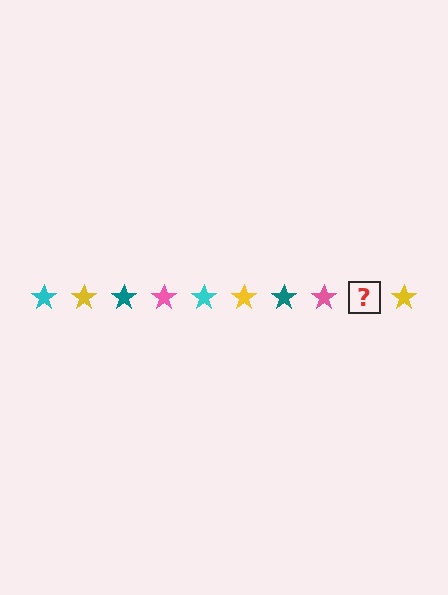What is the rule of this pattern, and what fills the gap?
The rule is that the pattern cycles through cyan, yellow, teal, pink stars. The gap should be filled with a cyan star.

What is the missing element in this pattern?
The missing element is a cyan star.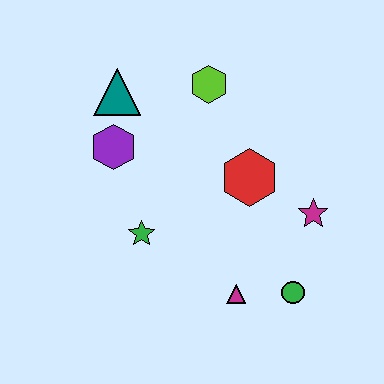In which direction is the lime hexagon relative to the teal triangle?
The lime hexagon is to the right of the teal triangle.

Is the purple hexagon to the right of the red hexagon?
No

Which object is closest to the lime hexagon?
The teal triangle is closest to the lime hexagon.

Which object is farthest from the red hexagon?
The teal triangle is farthest from the red hexagon.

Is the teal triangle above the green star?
Yes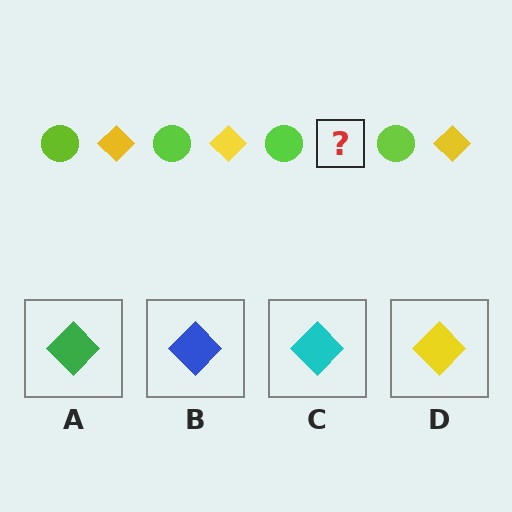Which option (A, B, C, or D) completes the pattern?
D.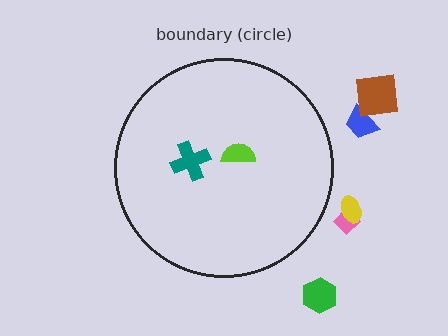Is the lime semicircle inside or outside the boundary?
Inside.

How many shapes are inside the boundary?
2 inside, 5 outside.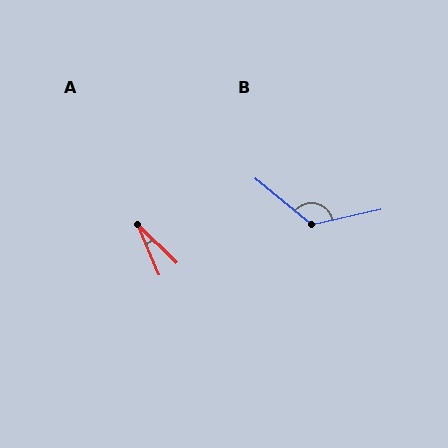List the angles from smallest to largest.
A (23°), B (128°).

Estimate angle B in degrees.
Approximately 128 degrees.